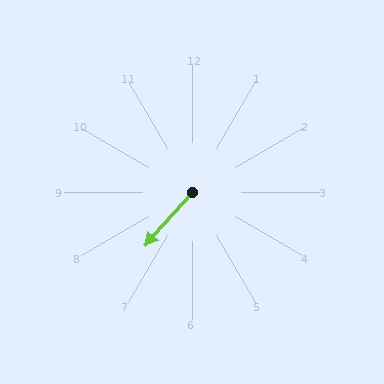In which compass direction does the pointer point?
Southwest.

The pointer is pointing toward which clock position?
Roughly 7 o'clock.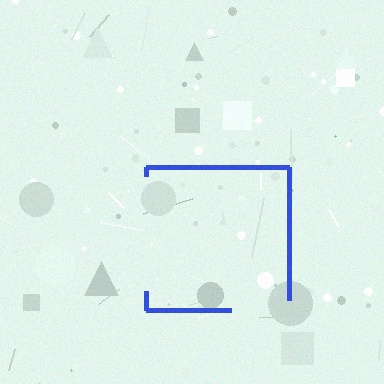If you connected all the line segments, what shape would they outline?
They would outline a square.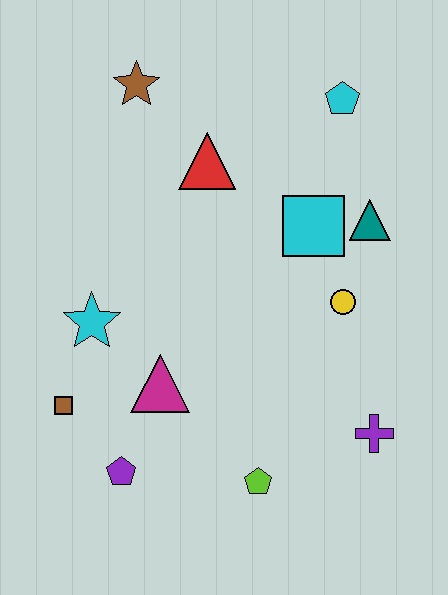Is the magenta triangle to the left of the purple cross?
Yes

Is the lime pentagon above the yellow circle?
No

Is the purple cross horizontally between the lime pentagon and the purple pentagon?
No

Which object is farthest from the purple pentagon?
The cyan pentagon is farthest from the purple pentagon.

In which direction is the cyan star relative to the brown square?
The cyan star is above the brown square.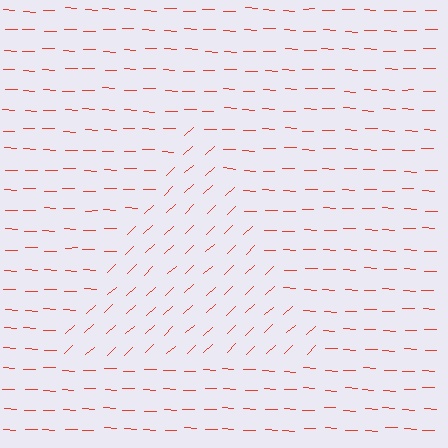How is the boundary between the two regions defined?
The boundary is defined purely by a change in line orientation (approximately 45 degrees difference). All lines are the same color and thickness.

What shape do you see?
I see a triangle.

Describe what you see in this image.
The image is filled with small red line segments. A triangle region in the image has lines oriented differently from the surrounding lines, creating a visible texture boundary.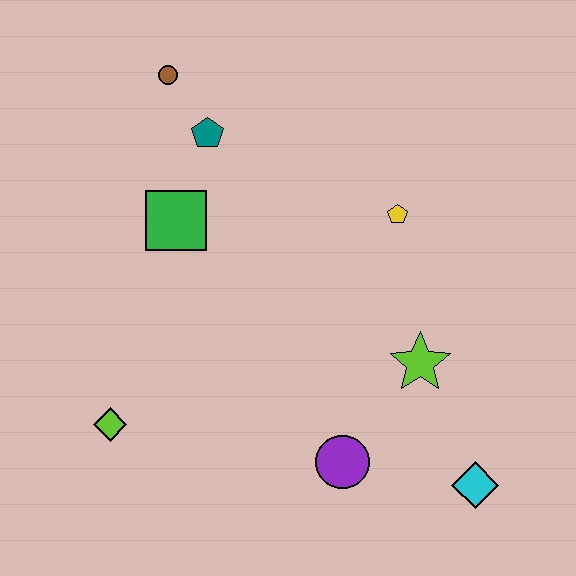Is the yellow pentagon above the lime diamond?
Yes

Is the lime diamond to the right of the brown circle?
No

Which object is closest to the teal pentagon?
The brown circle is closest to the teal pentagon.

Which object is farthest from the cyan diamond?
The brown circle is farthest from the cyan diamond.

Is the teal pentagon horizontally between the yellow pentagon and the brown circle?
Yes